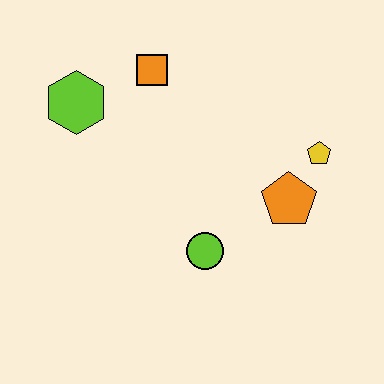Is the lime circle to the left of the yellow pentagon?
Yes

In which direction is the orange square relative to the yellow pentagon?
The orange square is to the left of the yellow pentagon.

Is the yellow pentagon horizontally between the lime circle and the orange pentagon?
No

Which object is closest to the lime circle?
The orange pentagon is closest to the lime circle.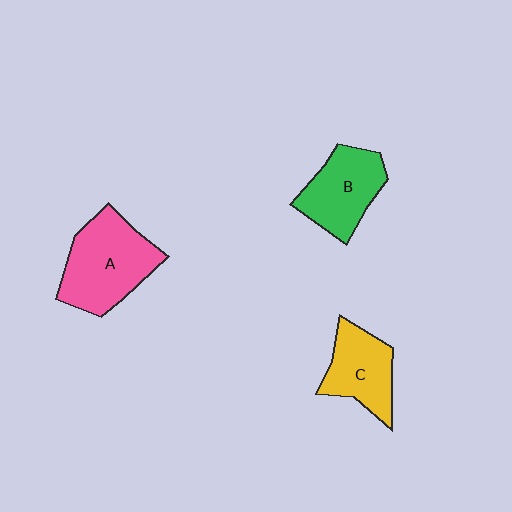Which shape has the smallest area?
Shape C (yellow).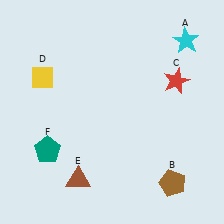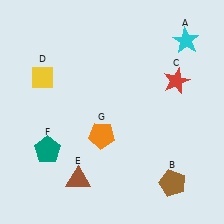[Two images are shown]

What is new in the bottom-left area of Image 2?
An orange pentagon (G) was added in the bottom-left area of Image 2.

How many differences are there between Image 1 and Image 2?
There is 1 difference between the two images.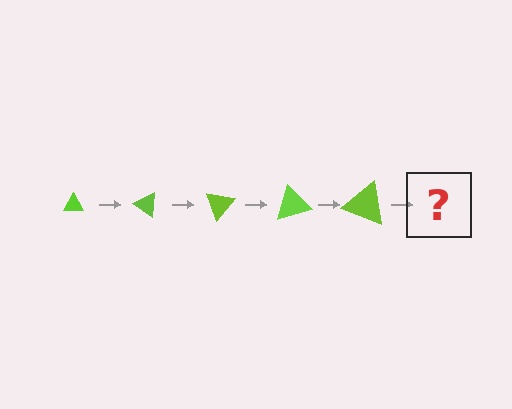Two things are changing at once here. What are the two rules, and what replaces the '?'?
The two rules are that the triangle grows larger each step and it rotates 35 degrees each step. The '?' should be a triangle, larger than the previous one and rotated 175 degrees from the start.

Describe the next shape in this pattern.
It should be a triangle, larger than the previous one and rotated 175 degrees from the start.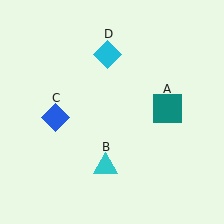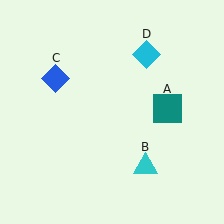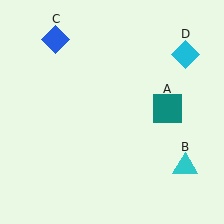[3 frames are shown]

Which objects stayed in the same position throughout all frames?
Teal square (object A) remained stationary.